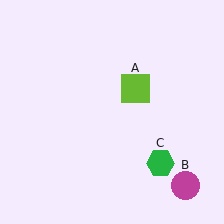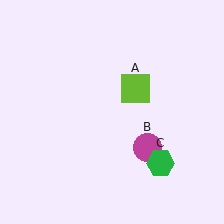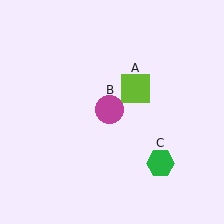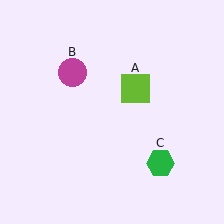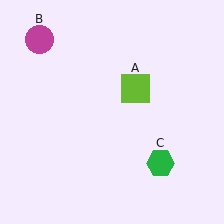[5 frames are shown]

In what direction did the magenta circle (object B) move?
The magenta circle (object B) moved up and to the left.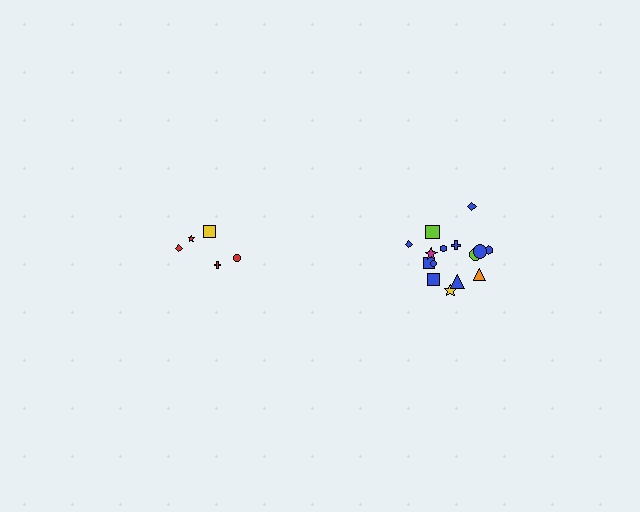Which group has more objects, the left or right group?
The right group.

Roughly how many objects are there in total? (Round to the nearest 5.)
Roughly 20 objects in total.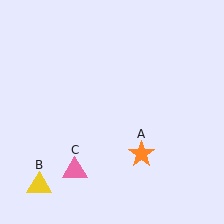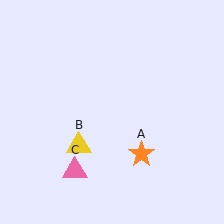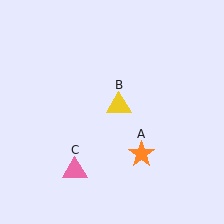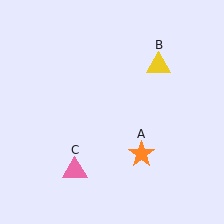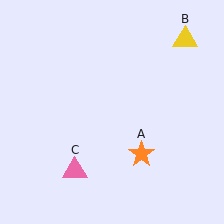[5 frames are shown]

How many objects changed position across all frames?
1 object changed position: yellow triangle (object B).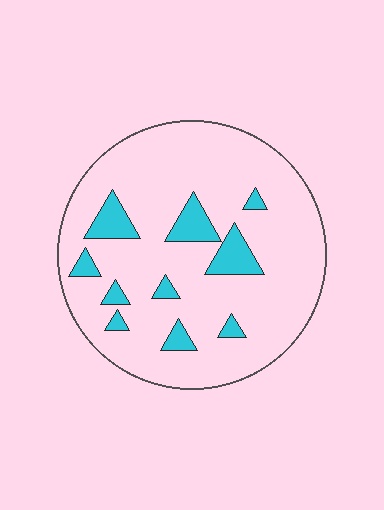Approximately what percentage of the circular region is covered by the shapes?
Approximately 15%.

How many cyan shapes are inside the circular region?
10.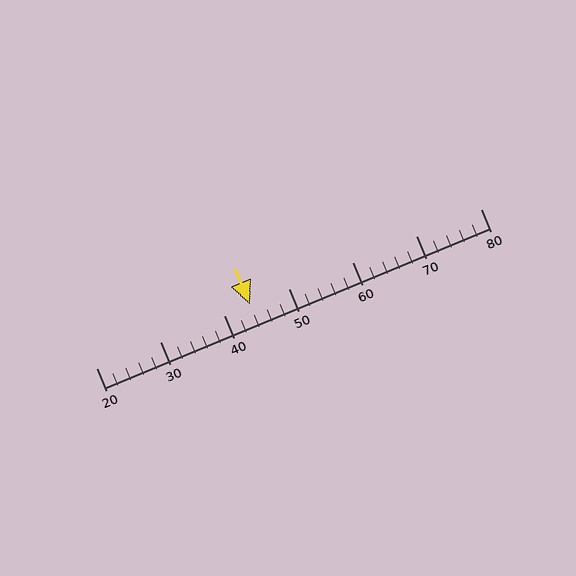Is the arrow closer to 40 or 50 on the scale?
The arrow is closer to 40.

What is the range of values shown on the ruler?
The ruler shows values from 20 to 80.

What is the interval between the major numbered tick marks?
The major tick marks are spaced 10 units apart.